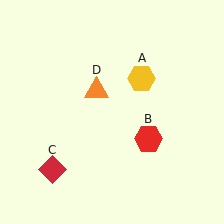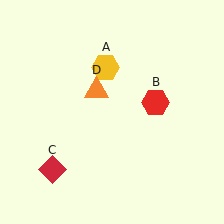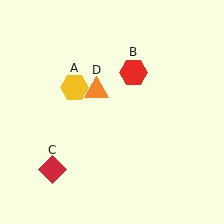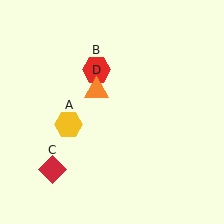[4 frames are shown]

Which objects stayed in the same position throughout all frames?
Red diamond (object C) and orange triangle (object D) remained stationary.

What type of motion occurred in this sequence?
The yellow hexagon (object A), red hexagon (object B) rotated counterclockwise around the center of the scene.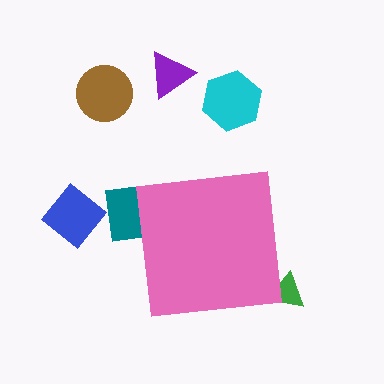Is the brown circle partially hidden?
No, the brown circle is fully visible.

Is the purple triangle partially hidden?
No, the purple triangle is fully visible.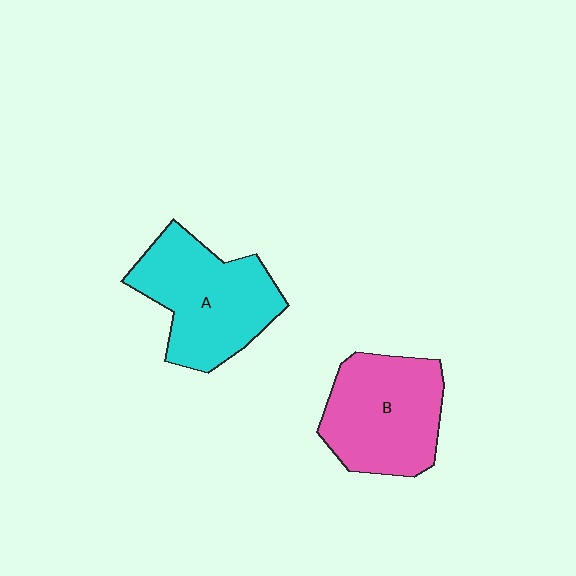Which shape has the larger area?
Shape A (cyan).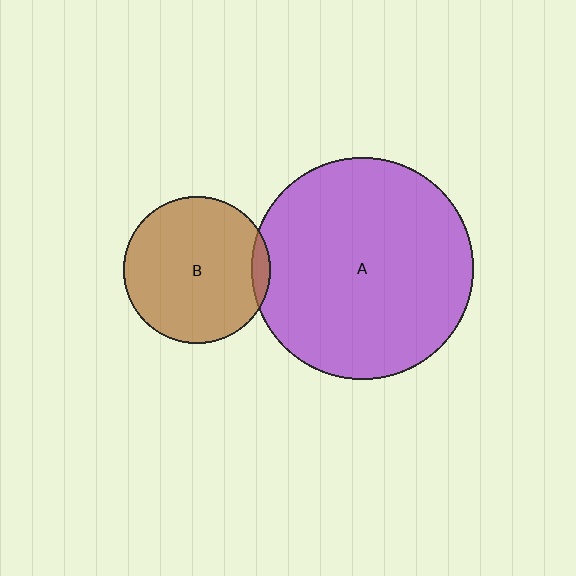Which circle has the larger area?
Circle A (purple).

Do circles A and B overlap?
Yes.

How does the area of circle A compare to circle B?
Approximately 2.3 times.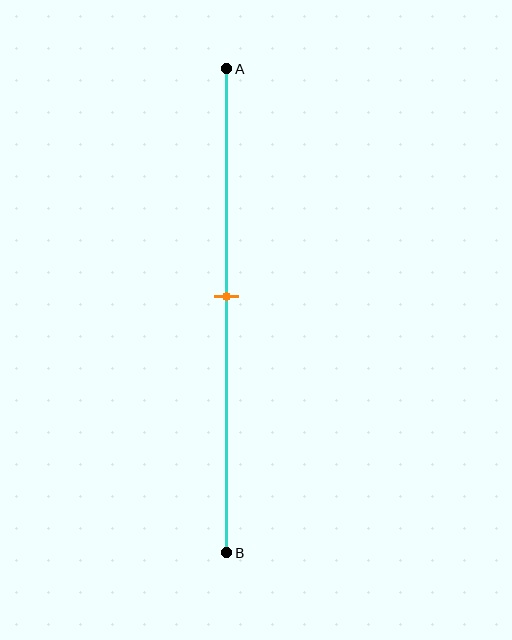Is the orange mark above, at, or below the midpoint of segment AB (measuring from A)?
The orange mark is approximately at the midpoint of segment AB.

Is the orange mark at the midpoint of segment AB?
Yes, the mark is approximately at the midpoint.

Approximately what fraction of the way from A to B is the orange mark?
The orange mark is approximately 45% of the way from A to B.